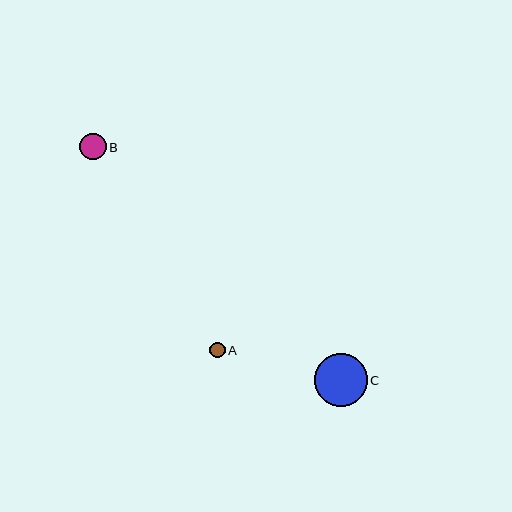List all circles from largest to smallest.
From largest to smallest: C, B, A.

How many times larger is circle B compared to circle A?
Circle B is approximately 1.8 times the size of circle A.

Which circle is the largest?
Circle C is the largest with a size of approximately 53 pixels.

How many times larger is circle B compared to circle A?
Circle B is approximately 1.8 times the size of circle A.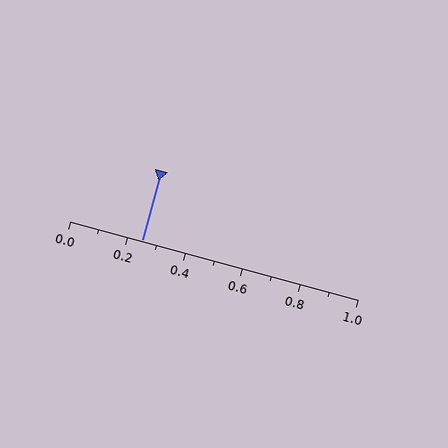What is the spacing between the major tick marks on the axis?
The major ticks are spaced 0.2 apart.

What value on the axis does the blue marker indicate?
The marker indicates approximately 0.25.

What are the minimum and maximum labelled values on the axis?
The axis runs from 0.0 to 1.0.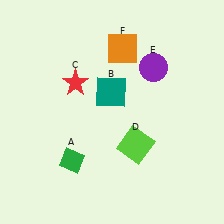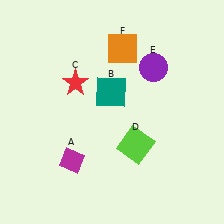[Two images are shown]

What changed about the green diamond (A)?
In Image 1, A is green. In Image 2, it changed to magenta.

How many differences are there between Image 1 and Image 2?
There is 1 difference between the two images.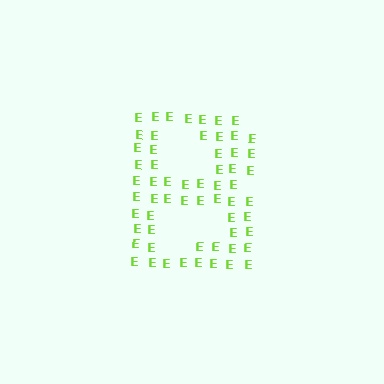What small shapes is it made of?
It is made of small letter E's.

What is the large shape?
The large shape is the letter B.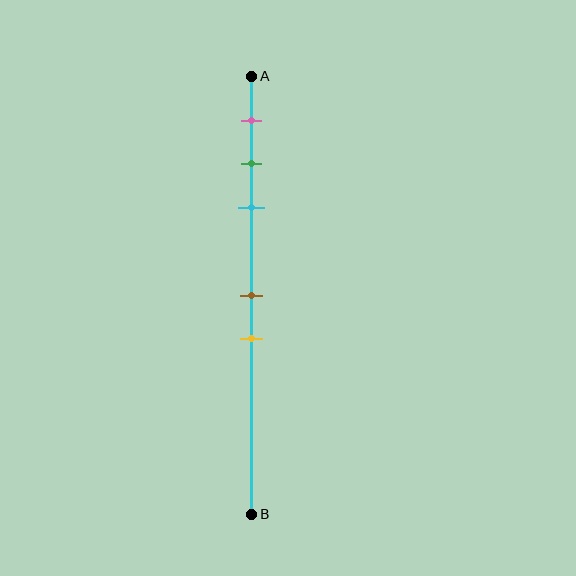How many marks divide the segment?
There are 5 marks dividing the segment.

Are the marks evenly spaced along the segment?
No, the marks are not evenly spaced.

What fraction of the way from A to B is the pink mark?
The pink mark is approximately 10% (0.1) of the way from A to B.